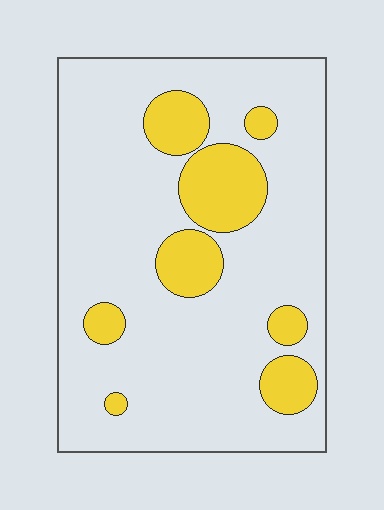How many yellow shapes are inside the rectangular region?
8.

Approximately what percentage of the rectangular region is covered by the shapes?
Approximately 20%.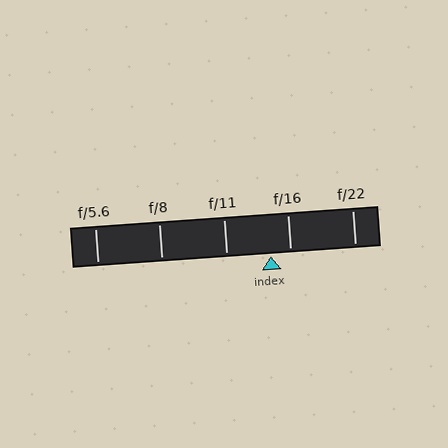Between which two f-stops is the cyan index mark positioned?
The index mark is between f/11 and f/16.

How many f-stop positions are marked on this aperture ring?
There are 5 f-stop positions marked.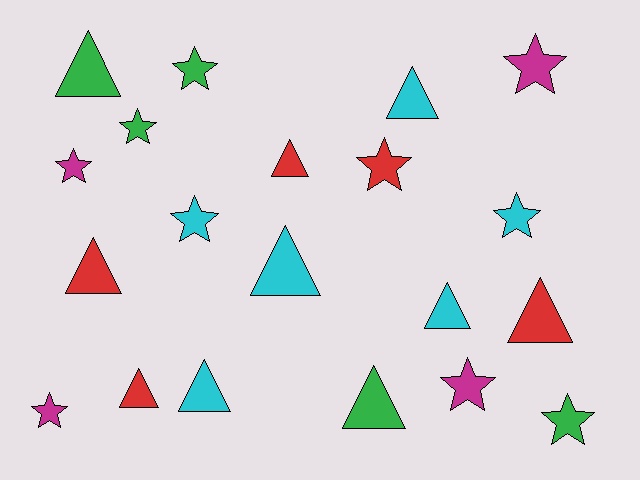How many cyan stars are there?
There are 2 cyan stars.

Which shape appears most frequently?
Triangle, with 10 objects.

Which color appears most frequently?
Cyan, with 6 objects.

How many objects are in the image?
There are 20 objects.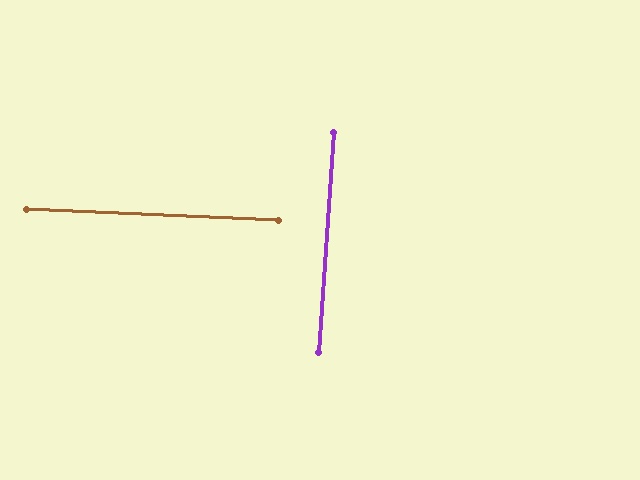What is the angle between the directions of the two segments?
Approximately 89 degrees.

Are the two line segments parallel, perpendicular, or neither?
Perpendicular — they meet at approximately 89°.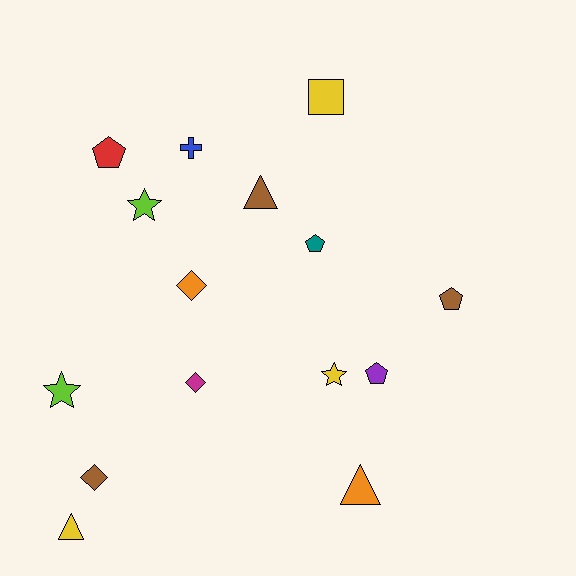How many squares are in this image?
There is 1 square.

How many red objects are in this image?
There is 1 red object.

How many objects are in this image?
There are 15 objects.